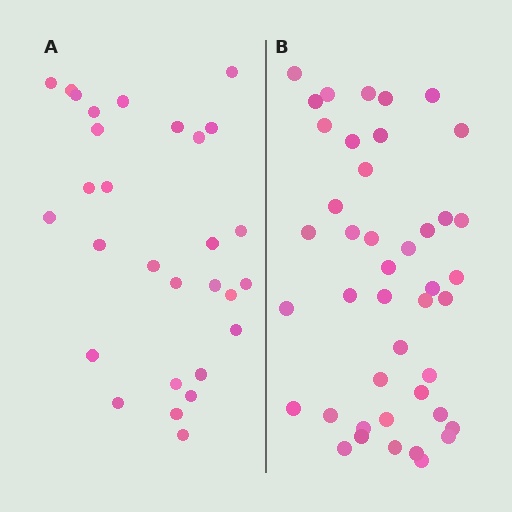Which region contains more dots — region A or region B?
Region B (the right region) has more dots.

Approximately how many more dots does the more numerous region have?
Region B has approximately 15 more dots than region A.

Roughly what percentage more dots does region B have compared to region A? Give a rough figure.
About 50% more.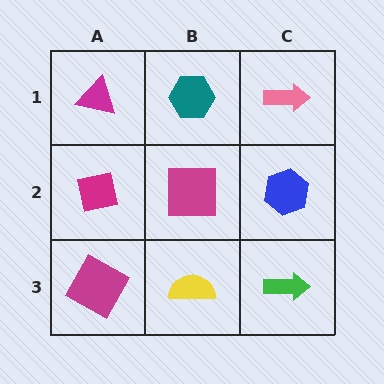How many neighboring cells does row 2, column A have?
3.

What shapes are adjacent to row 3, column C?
A blue hexagon (row 2, column C), a yellow semicircle (row 3, column B).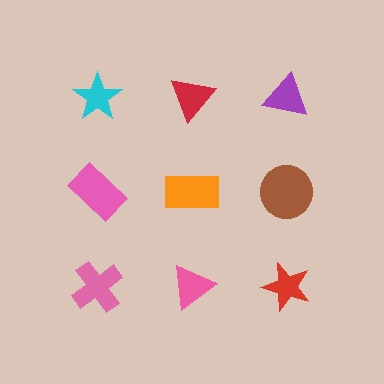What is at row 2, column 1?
A pink rectangle.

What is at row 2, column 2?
An orange rectangle.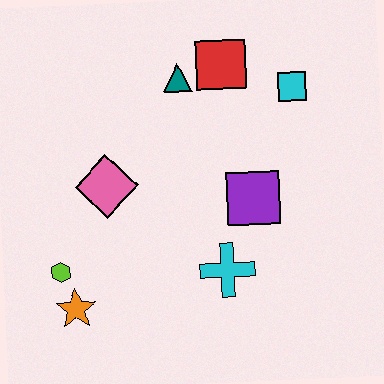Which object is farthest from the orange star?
The cyan square is farthest from the orange star.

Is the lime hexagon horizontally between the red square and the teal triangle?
No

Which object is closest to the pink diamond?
The lime hexagon is closest to the pink diamond.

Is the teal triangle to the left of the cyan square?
Yes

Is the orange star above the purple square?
No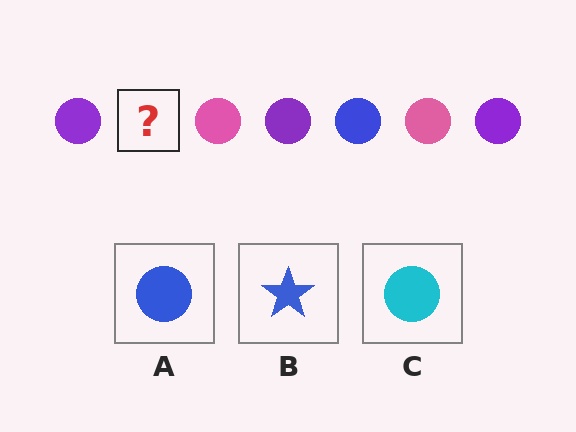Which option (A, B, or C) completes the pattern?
A.